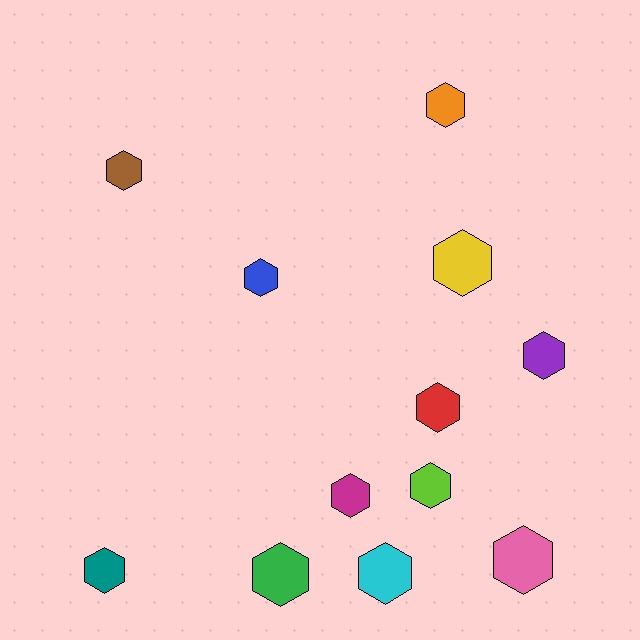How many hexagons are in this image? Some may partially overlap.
There are 12 hexagons.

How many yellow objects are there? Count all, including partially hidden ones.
There is 1 yellow object.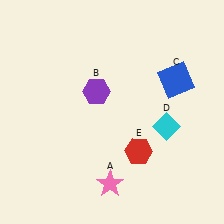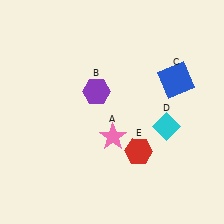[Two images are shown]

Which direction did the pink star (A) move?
The pink star (A) moved up.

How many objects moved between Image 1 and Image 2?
1 object moved between the two images.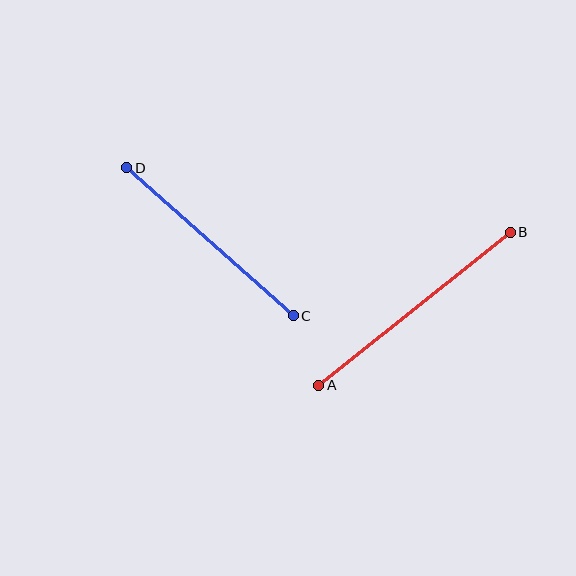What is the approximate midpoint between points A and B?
The midpoint is at approximately (415, 309) pixels.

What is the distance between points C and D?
The distance is approximately 223 pixels.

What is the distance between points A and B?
The distance is approximately 245 pixels.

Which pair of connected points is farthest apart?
Points A and B are farthest apart.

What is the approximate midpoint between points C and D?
The midpoint is at approximately (210, 242) pixels.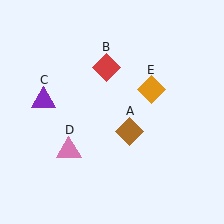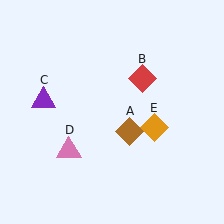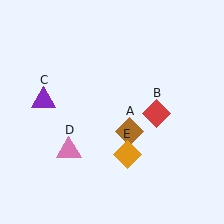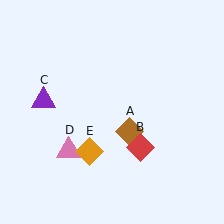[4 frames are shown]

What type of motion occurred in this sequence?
The red diamond (object B), orange diamond (object E) rotated clockwise around the center of the scene.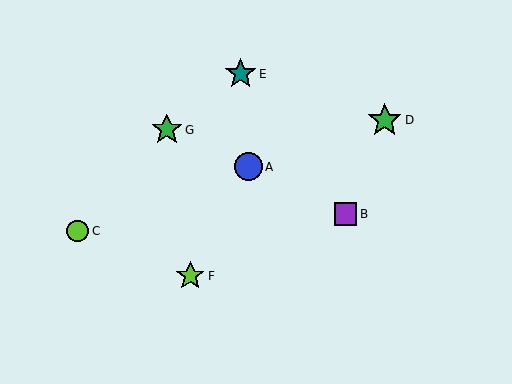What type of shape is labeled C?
Shape C is a lime circle.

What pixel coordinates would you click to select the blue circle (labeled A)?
Click at (248, 167) to select the blue circle A.